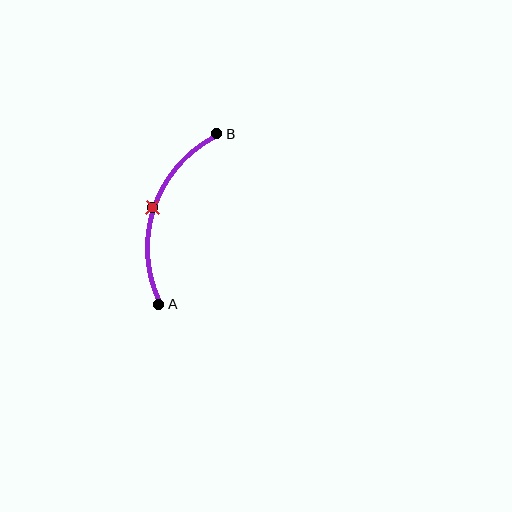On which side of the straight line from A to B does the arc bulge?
The arc bulges to the left of the straight line connecting A and B.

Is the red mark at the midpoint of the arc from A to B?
Yes. The red mark lies on the arc at equal arc-length from both A and B — it is the arc midpoint.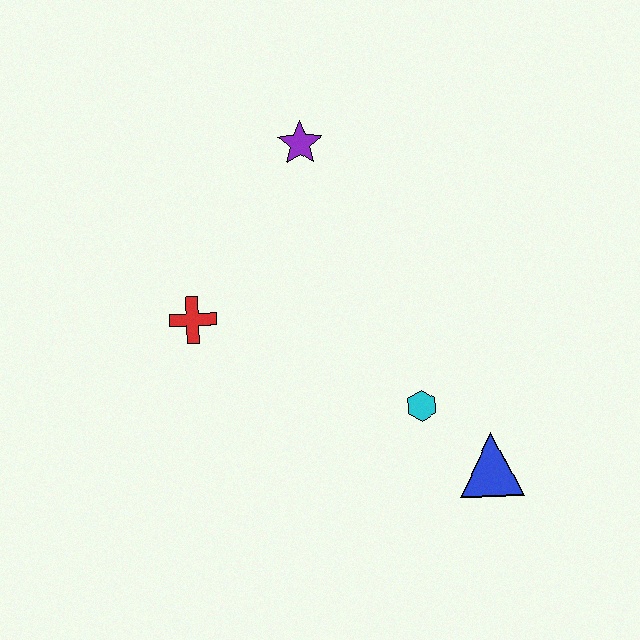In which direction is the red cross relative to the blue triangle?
The red cross is to the left of the blue triangle.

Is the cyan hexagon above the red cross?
No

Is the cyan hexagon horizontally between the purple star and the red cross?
No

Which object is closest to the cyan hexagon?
The blue triangle is closest to the cyan hexagon.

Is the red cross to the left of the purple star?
Yes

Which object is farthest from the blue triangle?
The purple star is farthest from the blue triangle.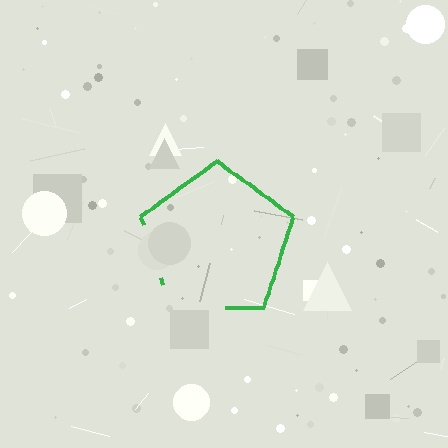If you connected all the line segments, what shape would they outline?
They would outline a pentagon.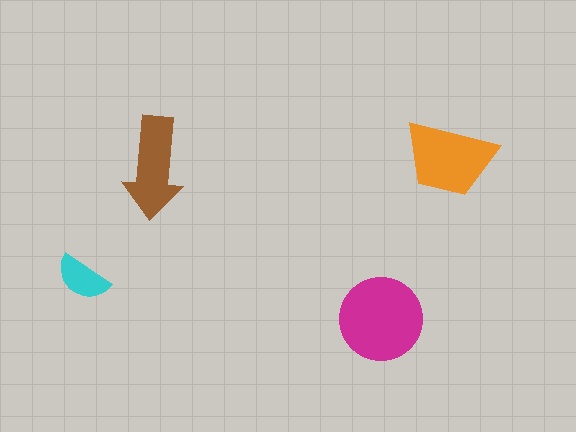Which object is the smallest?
The cyan semicircle.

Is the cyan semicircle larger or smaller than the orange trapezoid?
Smaller.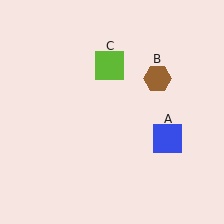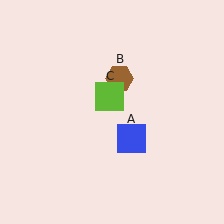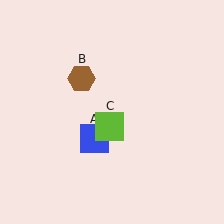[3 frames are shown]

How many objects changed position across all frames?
3 objects changed position: blue square (object A), brown hexagon (object B), lime square (object C).